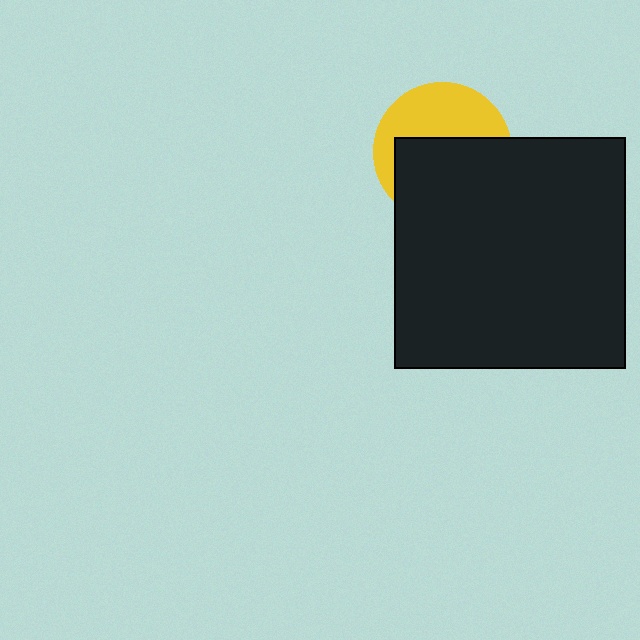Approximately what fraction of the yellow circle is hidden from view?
Roughly 57% of the yellow circle is hidden behind the black square.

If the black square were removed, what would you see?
You would see the complete yellow circle.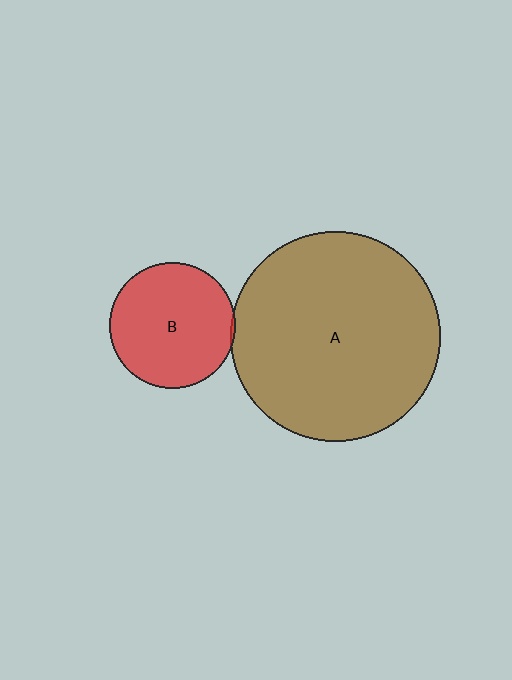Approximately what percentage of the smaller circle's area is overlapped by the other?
Approximately 5%.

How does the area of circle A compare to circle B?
Approximately 2.8 times.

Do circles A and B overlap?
Yes.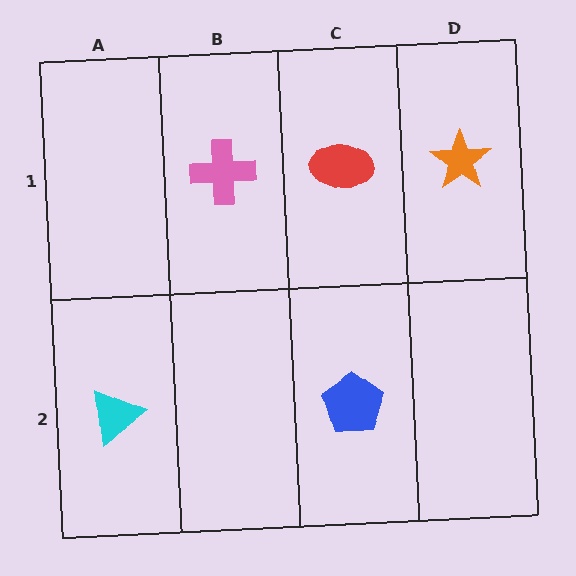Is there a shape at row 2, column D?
No, that cell is empty.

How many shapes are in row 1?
3 shapes.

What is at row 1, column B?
A pink cross.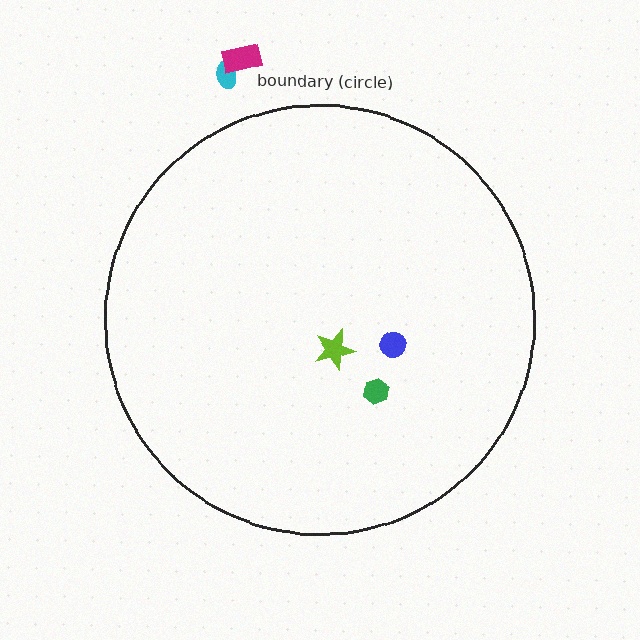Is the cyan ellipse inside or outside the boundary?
Outside.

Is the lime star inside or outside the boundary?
Inside.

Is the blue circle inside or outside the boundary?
Inside.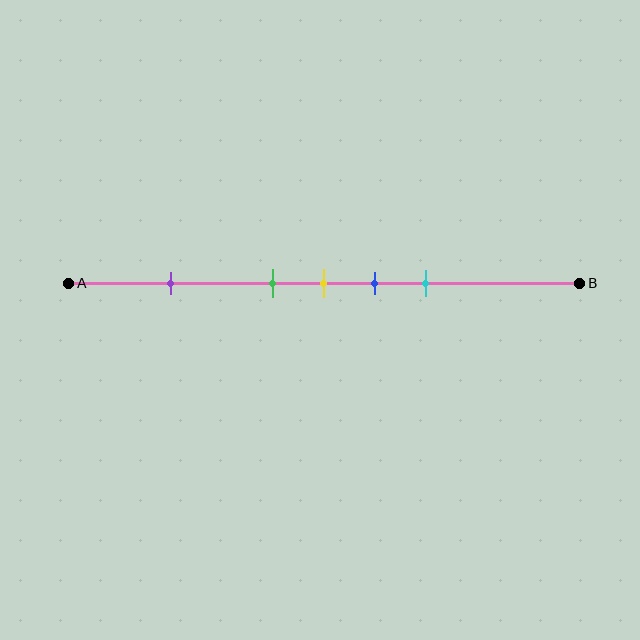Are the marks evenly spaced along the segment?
No, the marks are not evenly spaced.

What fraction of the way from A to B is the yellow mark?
The yellow mark is approximately 50% (0.5) of the way from A to B.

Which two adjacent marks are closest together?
The green and yellow marks are the closest adjacent pair.